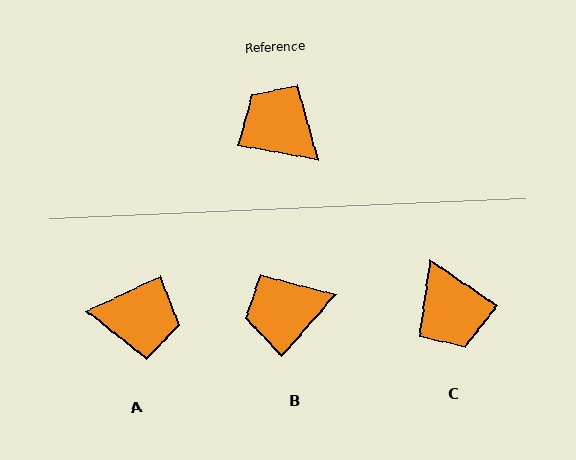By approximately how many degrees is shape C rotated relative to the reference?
Approximately 157 degrees counter-clockwise.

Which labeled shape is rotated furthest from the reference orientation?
C, about 157 degrees away.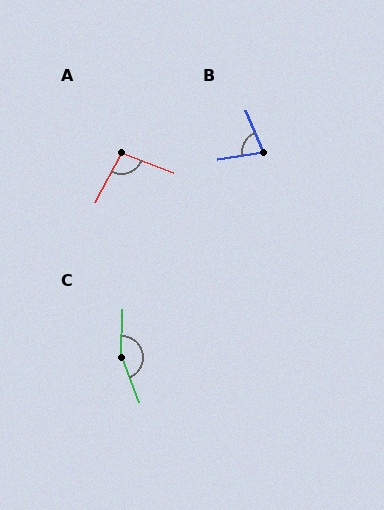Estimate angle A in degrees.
Approximately 97 degrees.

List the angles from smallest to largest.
B (76°), A (97°), C (157°).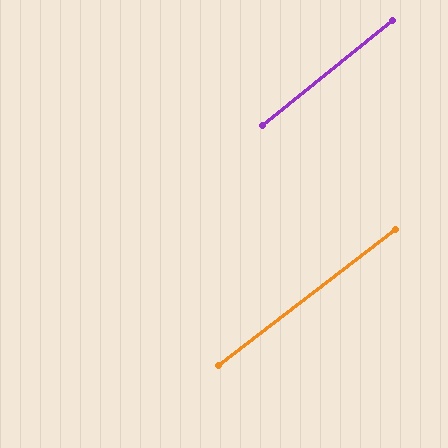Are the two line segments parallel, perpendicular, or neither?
Parallel — their directions differ by only 1.3°.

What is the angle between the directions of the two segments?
Approximately 1 degree.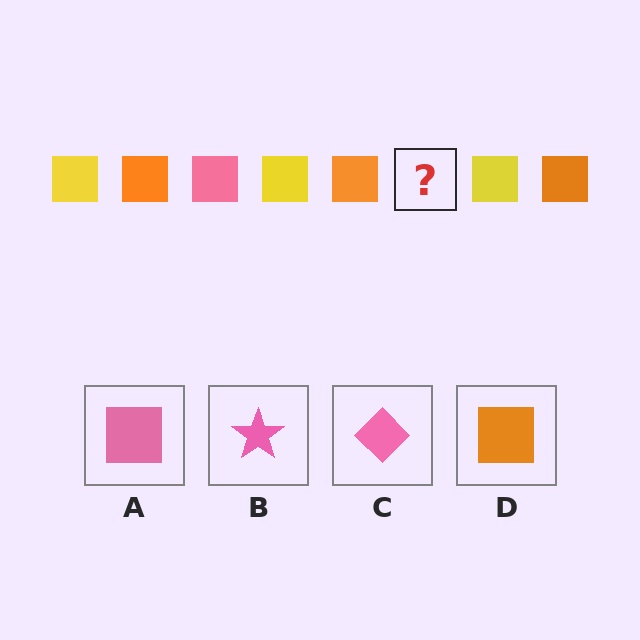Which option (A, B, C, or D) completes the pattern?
A.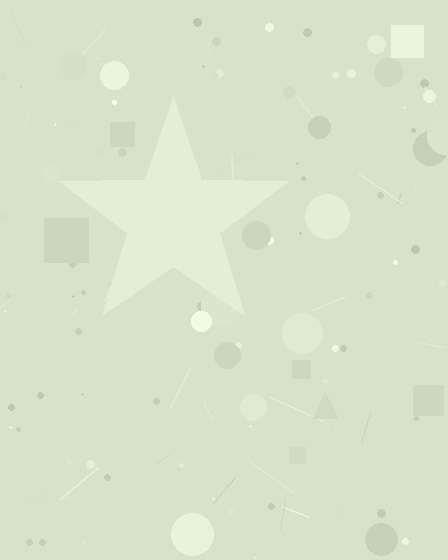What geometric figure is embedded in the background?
A star is embedded in the background.